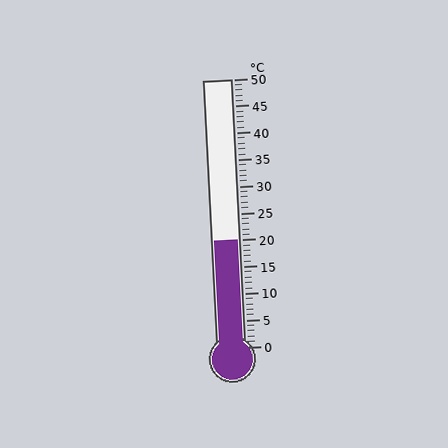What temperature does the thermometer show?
The thermometer shows approximately 20°C.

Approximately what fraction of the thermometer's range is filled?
The thermometer is filled to approximately 40% of its range.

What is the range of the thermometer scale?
The thermometer scale ranges from 0°C to 50°C.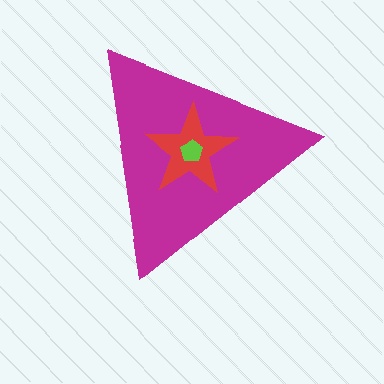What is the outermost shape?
The magenta triangle.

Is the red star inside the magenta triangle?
Yes.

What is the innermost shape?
The lime pentagon.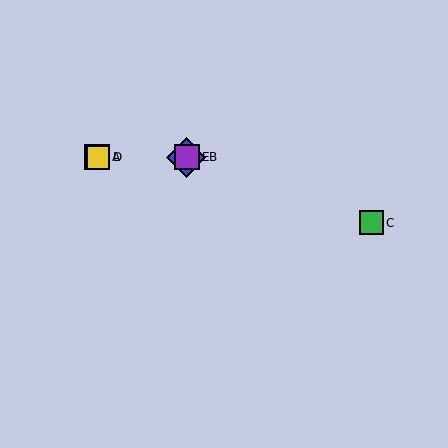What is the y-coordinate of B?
Object B is at y≈157.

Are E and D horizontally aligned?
Yes, both are at y≈157.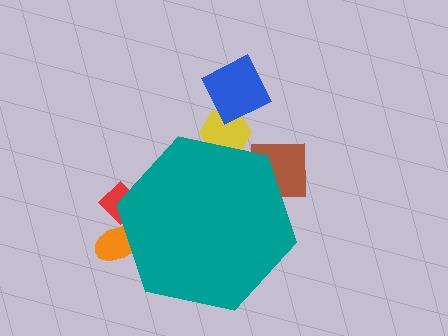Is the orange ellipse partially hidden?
Yes, the orange ellipse is partially hidden behind the teal hexagon.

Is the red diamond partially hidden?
Yes, the red diamond is partially hidden behind the teal hexagon.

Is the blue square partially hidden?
No, the blue square is fully visible.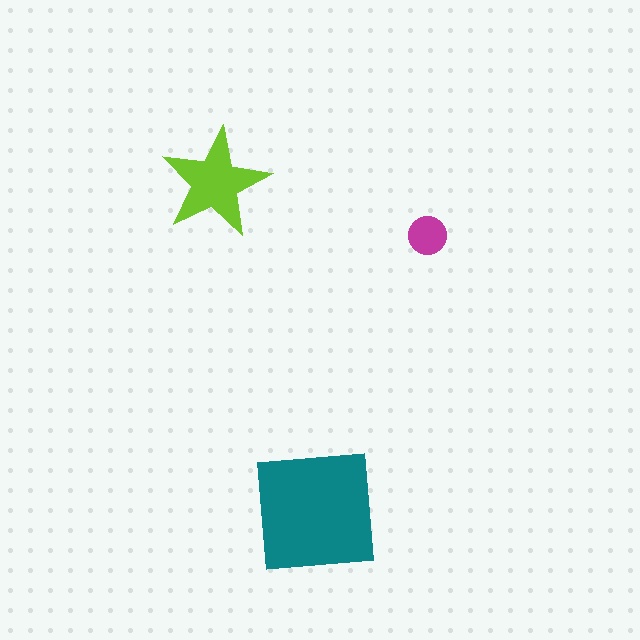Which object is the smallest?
The magenta circle.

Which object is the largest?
The teal square.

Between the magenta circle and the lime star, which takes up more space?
The lime star.